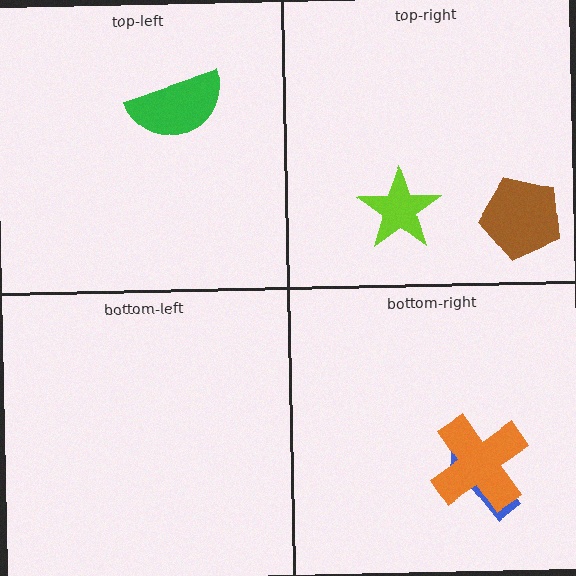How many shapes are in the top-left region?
1.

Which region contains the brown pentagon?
The top-right region.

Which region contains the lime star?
The top-right region.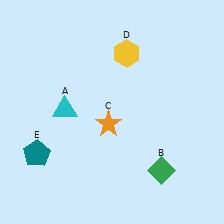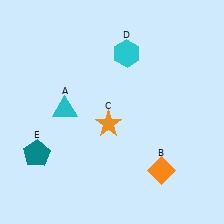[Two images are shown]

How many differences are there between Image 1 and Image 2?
There are 2 differences between the two images.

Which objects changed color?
B changed from green to orange. D changed from yellow to cyan.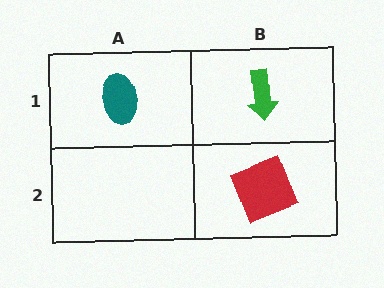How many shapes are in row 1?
2 shapes.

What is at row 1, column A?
A teal ellipse.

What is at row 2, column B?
A red square.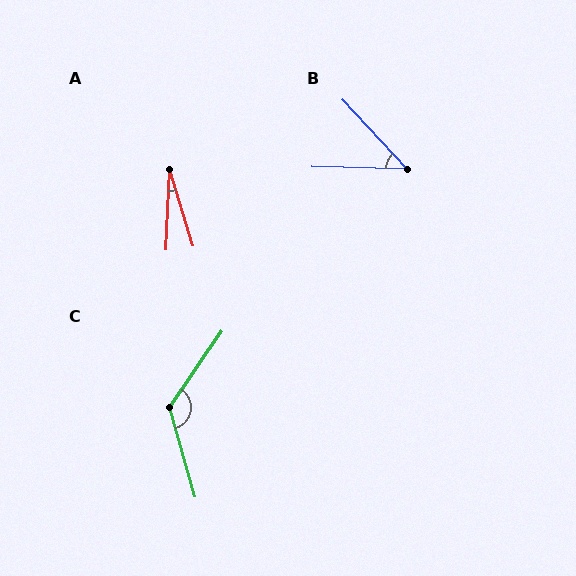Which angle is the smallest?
A, at approximately 20 degrees.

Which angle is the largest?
C, at approximately 130 degrees.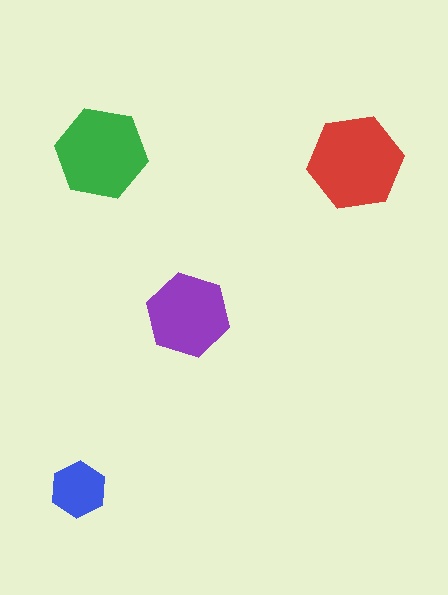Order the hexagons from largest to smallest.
the red one, the green one, the purple one, the blue one.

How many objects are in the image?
There are 4 objects in the image.